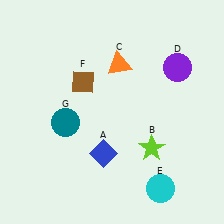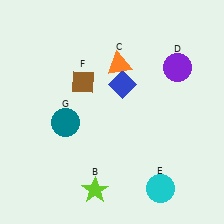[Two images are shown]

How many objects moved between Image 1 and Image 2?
2 objects moved between the two images.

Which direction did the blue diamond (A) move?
The blue diamond (A) moved up.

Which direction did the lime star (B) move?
The lime star (B) moved left.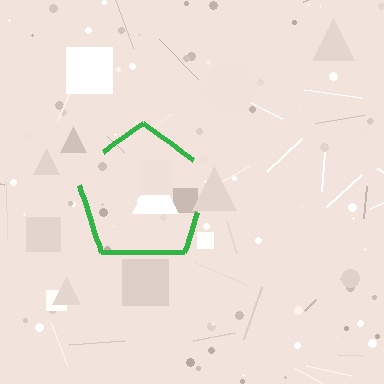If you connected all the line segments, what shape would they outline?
They would outline a pentagon.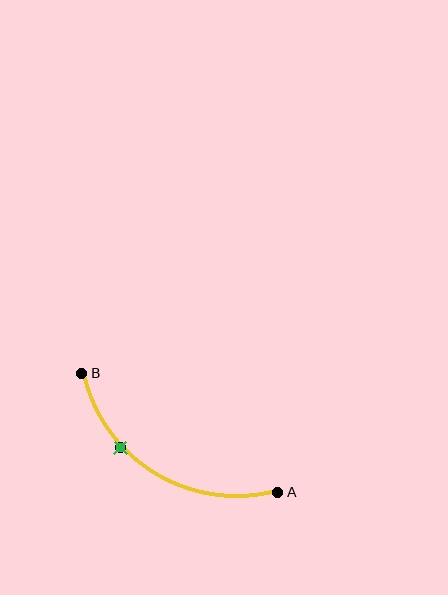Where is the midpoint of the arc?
The arc midpoint is the point on the curve farthest from the straight line joining A and B. It sits below that line.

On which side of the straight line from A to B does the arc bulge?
The arc bulges below the straight line connecting A and B.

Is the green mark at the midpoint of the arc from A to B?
No. The green mark lies on the arc but is closer to endpoint B. The arc midpoint would be at the point on the curve equidistant along the arc from both A and B.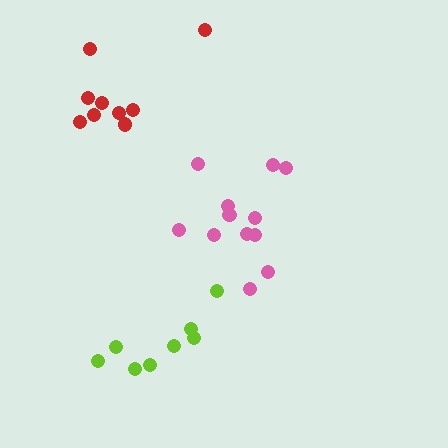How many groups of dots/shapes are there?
There are 3 groups.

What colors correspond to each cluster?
The clusters are colored: pink, red, lime.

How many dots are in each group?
Group 1: 12 dots, Group 2: 9 dots, Group 3: 8 dots (29 total).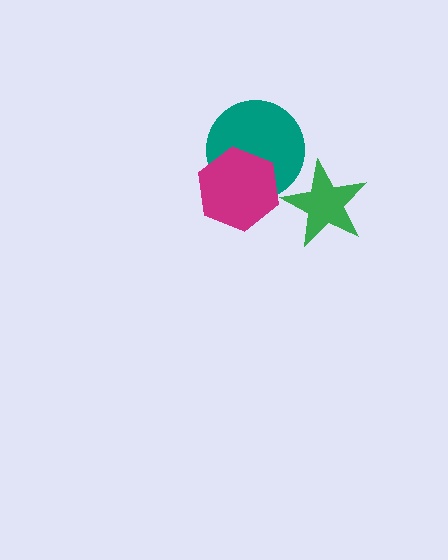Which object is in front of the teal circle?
The magenta hexagon is in front of the teal circle.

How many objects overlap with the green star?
0 objects overlap with the green star.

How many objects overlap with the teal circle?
1 object overlaps with the teal circle.